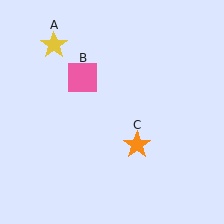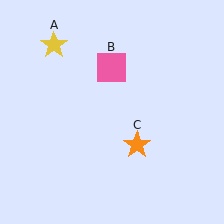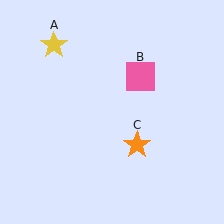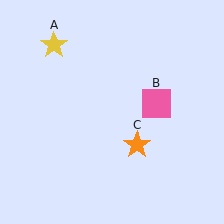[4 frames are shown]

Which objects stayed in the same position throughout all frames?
Yellow star (object A) and orange star (object C) remained stationary.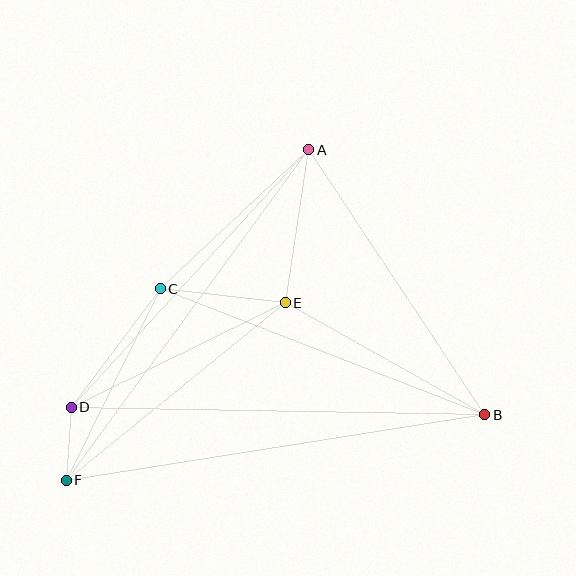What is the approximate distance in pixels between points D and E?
The distance between D and E is approximately 239 pixels.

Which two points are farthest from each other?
Points B and F are farthest from each other.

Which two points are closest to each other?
Points D and F are closest to each other.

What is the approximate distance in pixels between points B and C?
The distance between B and C is approximately 348 pixels.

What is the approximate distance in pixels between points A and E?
The distance between A and E is approximately 155 pixels.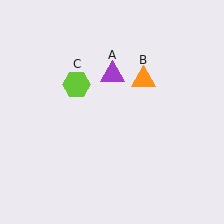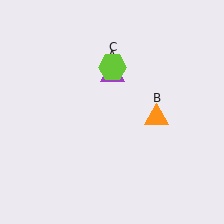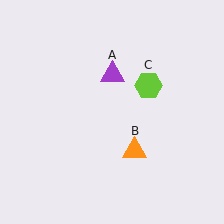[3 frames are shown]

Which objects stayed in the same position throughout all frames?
Purple triangle (object A) remained stationary.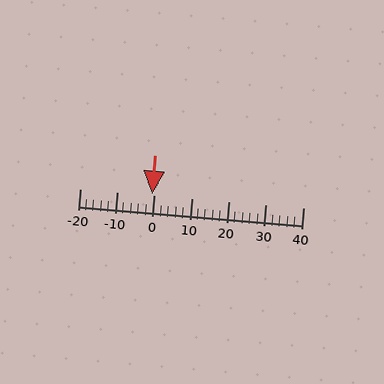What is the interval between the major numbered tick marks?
The major tick marks are spaced 10 units apart.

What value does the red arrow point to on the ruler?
The red arrow points to approximately 0.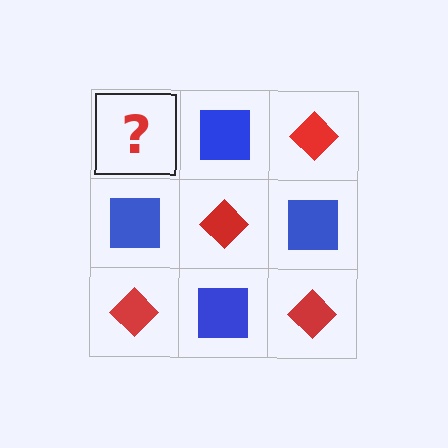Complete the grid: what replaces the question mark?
The question mark should be replaced with a red diamond.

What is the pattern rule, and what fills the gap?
The rule is that it alternates red diamond and blue square in a checkerboard pattern. The gap should be filled with a red diamond.